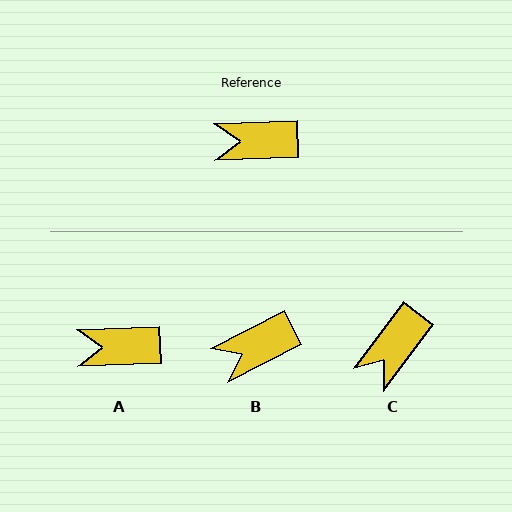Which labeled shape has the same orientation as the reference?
A.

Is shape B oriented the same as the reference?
No, it is off by about 25 degrees.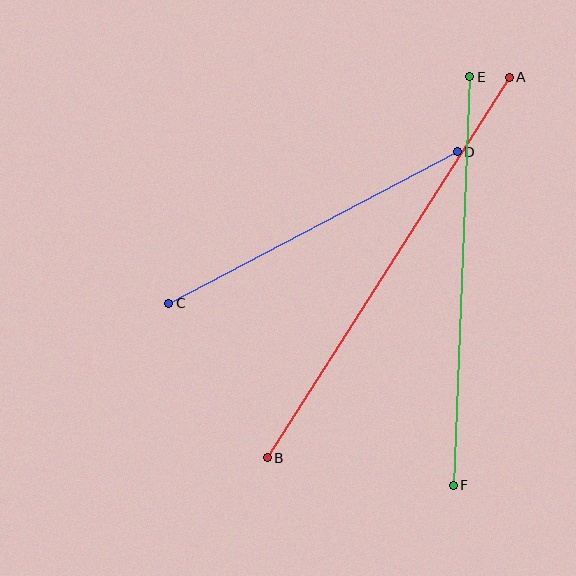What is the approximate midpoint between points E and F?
The midpoint is at approximately (462, 281) pixels.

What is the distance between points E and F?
The distance is approximately 409 pixels.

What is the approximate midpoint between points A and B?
The midpoint is at approximately (388, 267) pixels.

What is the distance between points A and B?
The distance is approximately 451 pixels.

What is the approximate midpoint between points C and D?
The midpoint is at approximately (313, 228) pixels.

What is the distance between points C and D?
The distance is approximately 326 pixels.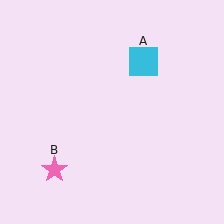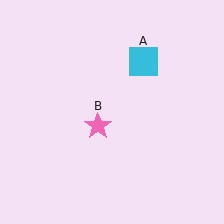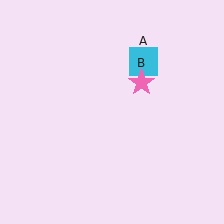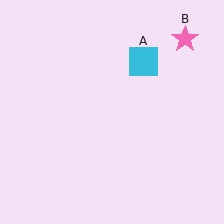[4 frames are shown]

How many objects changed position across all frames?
1 object changed position: pink star (object B).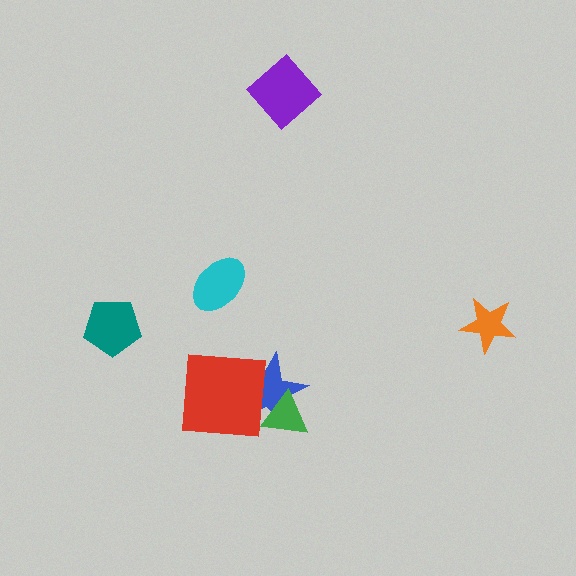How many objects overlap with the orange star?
0 objects overlap with the orange star.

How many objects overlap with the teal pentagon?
0 objects overlap with the teal pentagon.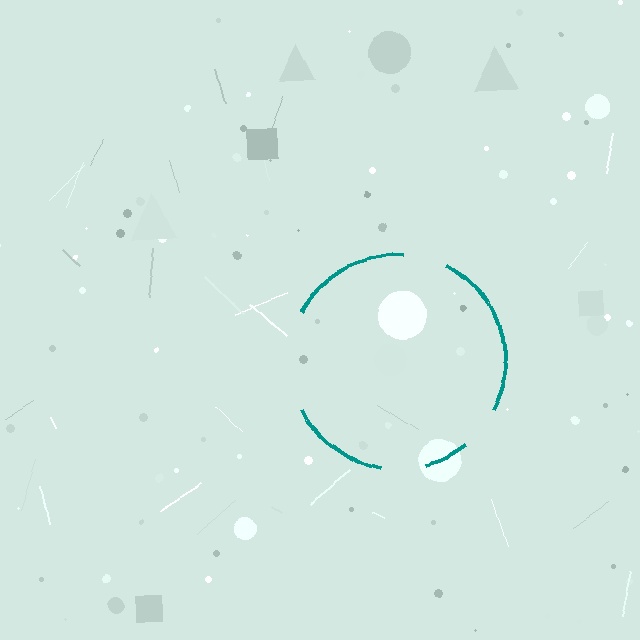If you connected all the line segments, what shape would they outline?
They would outline a circle.